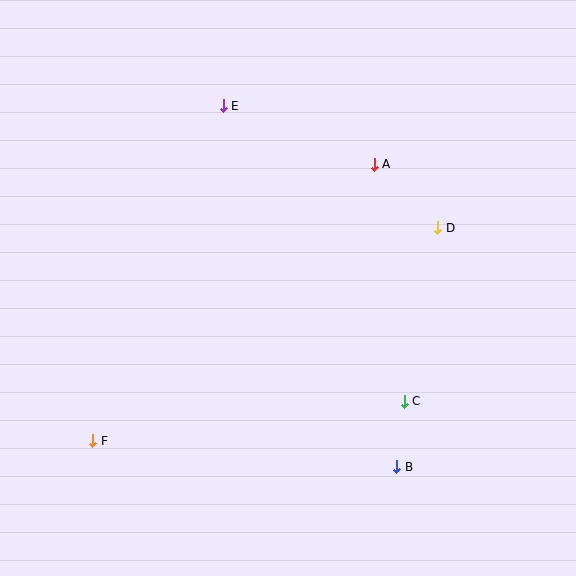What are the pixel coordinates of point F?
Point F is at (93, 441).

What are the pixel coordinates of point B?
Point B is at (397, 467).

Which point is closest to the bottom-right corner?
Point B is closest to the bottom-right corner.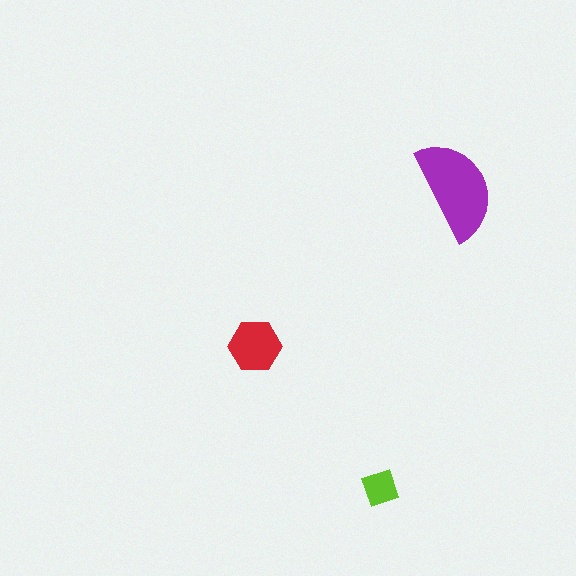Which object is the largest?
The purple semicircle.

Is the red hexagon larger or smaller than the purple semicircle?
Smaller.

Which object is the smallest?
The lime diamond.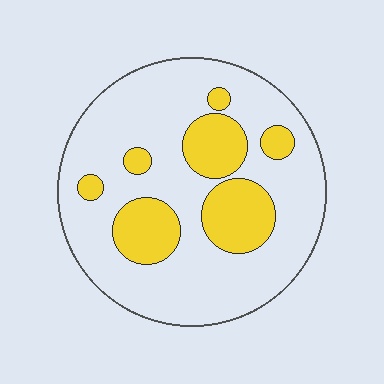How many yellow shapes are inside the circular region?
7.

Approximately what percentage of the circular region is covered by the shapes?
Approximately 25%.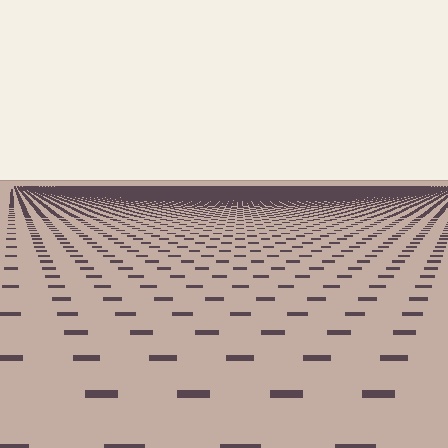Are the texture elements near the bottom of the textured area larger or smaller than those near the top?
Larger. Near the bottom, elements are closer to the viewer and appear at a bigger on-screen size.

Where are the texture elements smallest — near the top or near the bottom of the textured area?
Near the top.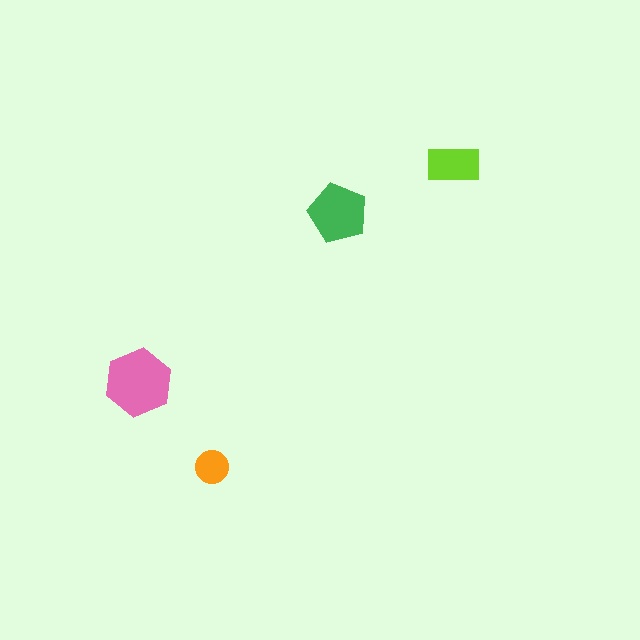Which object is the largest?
The pink hexagon.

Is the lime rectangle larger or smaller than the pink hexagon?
Smaller.